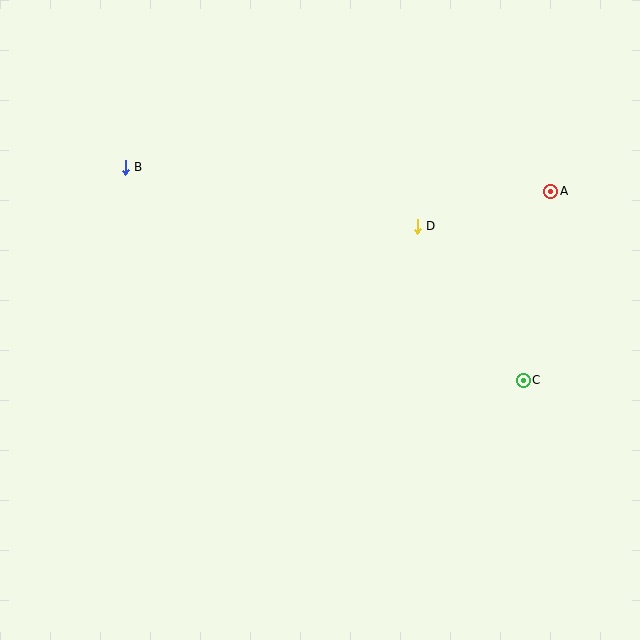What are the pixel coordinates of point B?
Point B is at (125, 167).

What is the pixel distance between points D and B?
The distance between D and B is 298 pixels.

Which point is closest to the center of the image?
Point D at (417, 226) is closest to the center.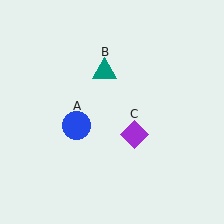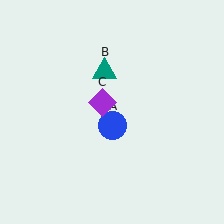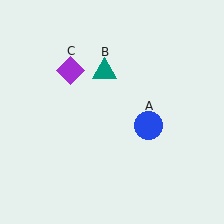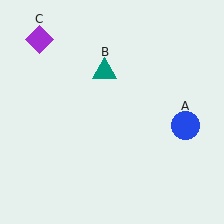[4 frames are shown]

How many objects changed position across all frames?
2 objects changed position: blue circle (object A), purple diamond (object C).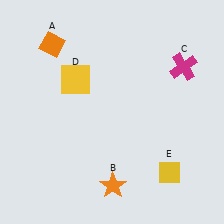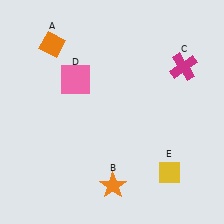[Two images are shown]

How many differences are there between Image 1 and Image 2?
There is 1 difference between the two images.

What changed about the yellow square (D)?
In Image 1, D is yellow. In Image 2, it changed to pink.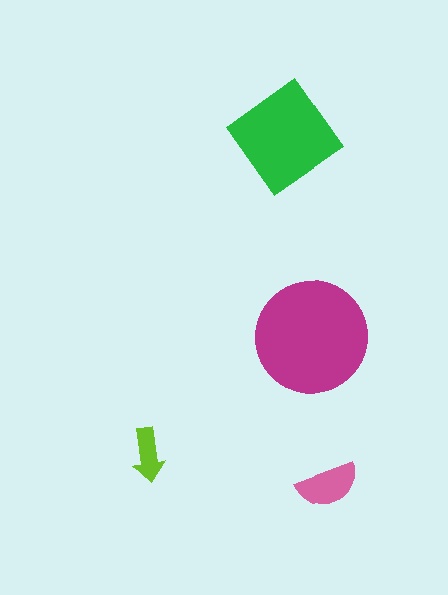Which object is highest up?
The green diamond is topmost.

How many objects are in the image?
There are 4 objects in the image.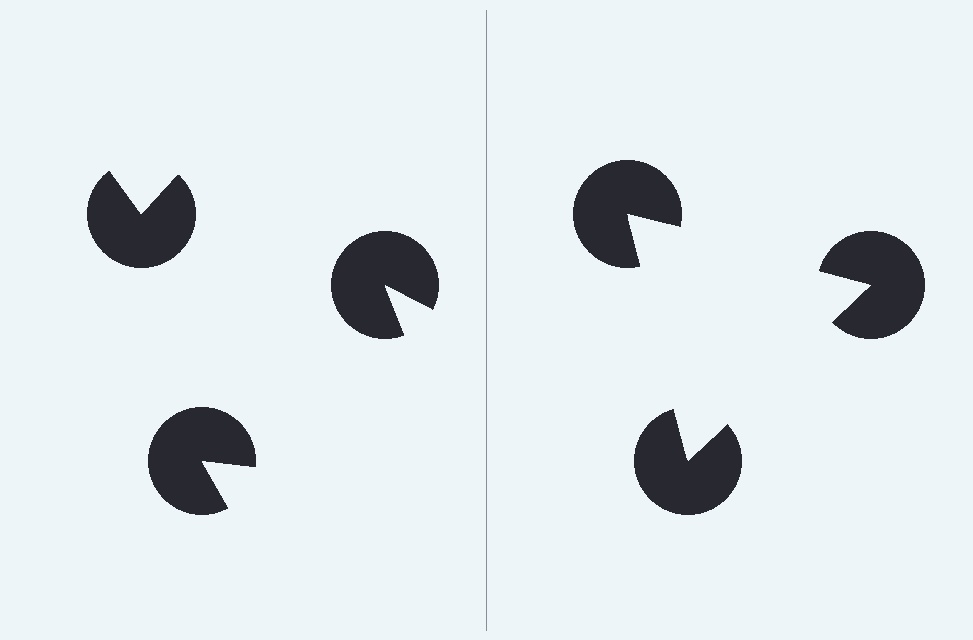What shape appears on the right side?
An illusory triangle.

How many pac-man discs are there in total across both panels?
6 — 3 on each side.